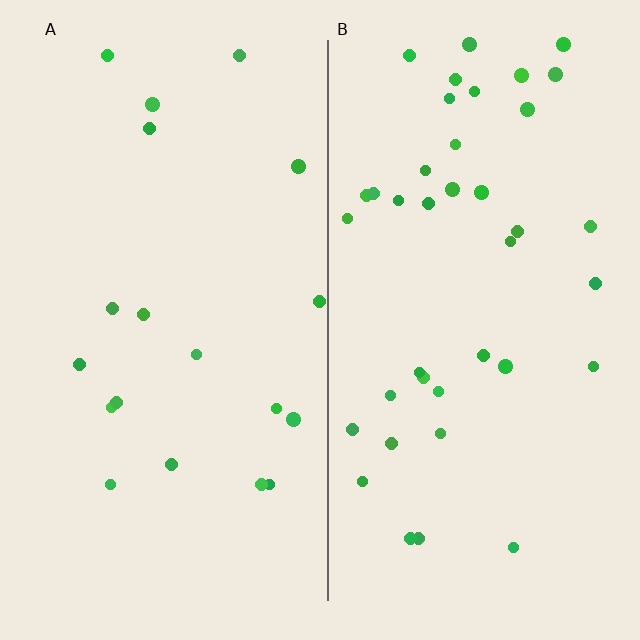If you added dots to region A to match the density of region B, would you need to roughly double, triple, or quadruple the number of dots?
Approximately double.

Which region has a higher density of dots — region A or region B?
B (the right).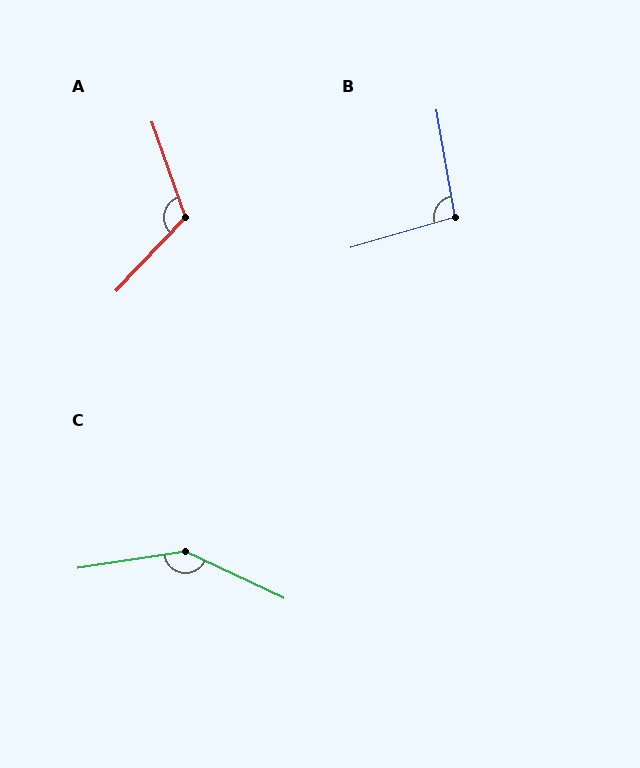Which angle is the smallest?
B, at approximately 96 degrees.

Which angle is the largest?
C, at approximately 146 degrees.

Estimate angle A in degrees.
Approximately 117 degrees.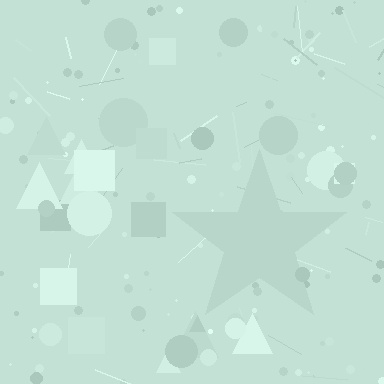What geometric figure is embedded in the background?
A star is embedded in the background.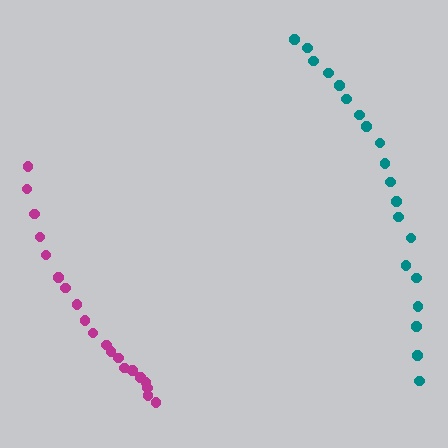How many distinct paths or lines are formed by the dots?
There are 2 distinct paths.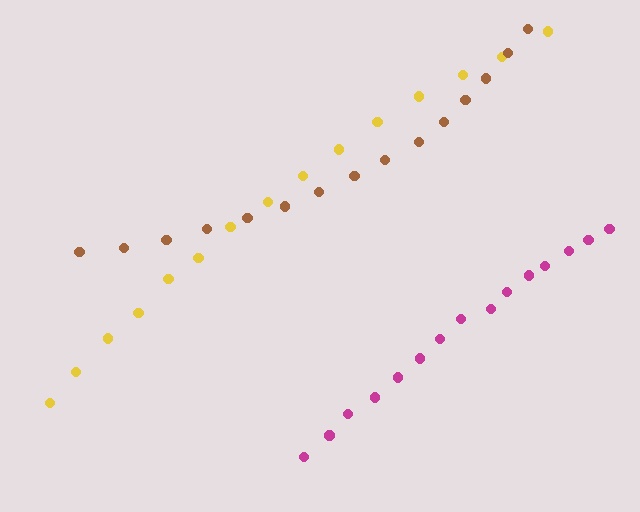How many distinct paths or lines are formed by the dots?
There are 3 distinct paths.